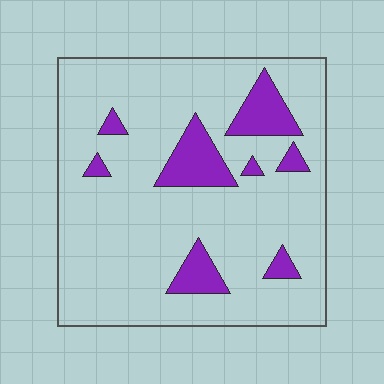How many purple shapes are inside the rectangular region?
8.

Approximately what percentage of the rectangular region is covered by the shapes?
Approximately 15%.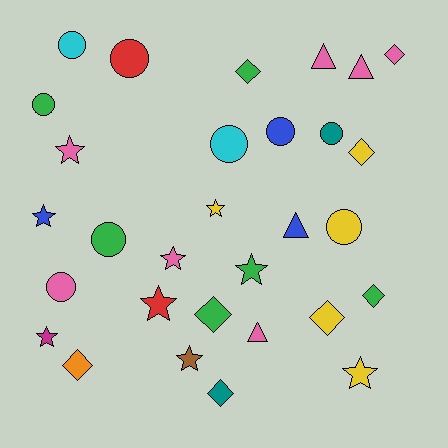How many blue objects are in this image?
There are 3 blue objects.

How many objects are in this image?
There are 30 objects.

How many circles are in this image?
There are 9 circles.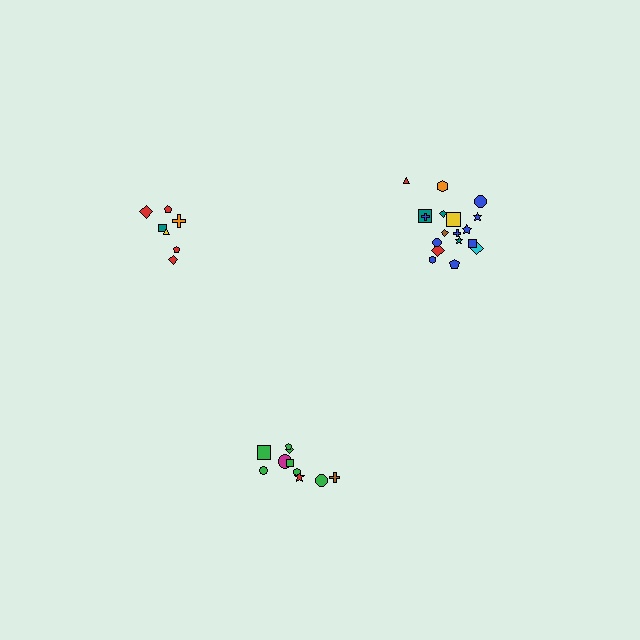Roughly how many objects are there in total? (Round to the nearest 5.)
Roughly 35 objects in total.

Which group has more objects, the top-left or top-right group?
The top-right group.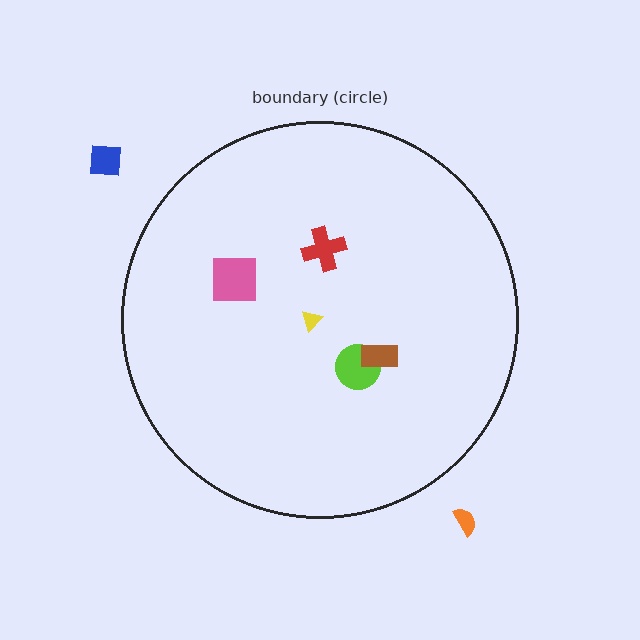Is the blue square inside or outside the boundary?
Outside.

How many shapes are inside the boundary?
5 inside, 2 outside.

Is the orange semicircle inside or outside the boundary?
Outside.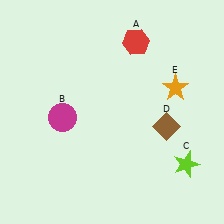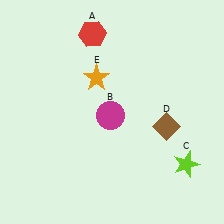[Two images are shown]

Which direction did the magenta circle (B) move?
The magenta circle (B) moved right.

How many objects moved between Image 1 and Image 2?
3 objects moved between the two images.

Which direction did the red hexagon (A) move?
The red hexagon (A) moved left.